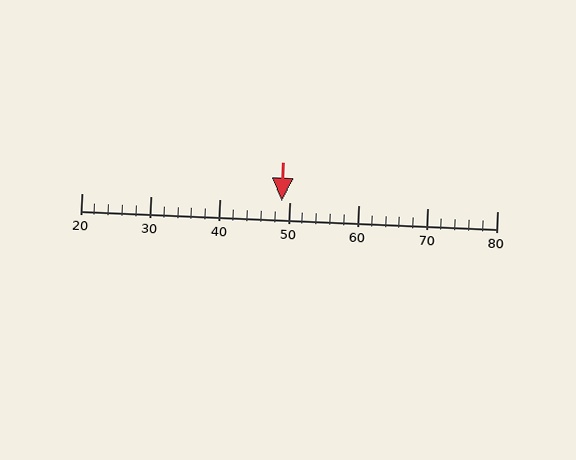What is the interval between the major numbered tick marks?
The major tick marks are spaced 10 units apart.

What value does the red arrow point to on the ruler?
The red arrow points to approximately 49.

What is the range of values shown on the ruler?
The ruler shows values from 20 to 80.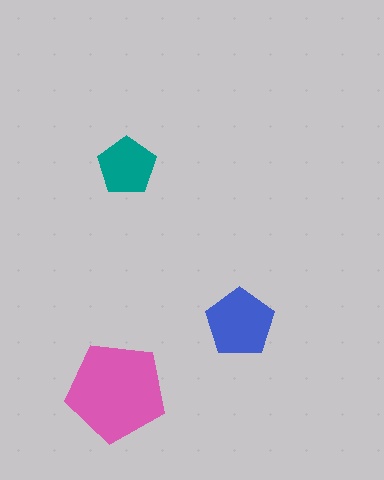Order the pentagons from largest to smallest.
the pink one, the blue one, the teal one.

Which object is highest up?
The teal pentagon is topmost.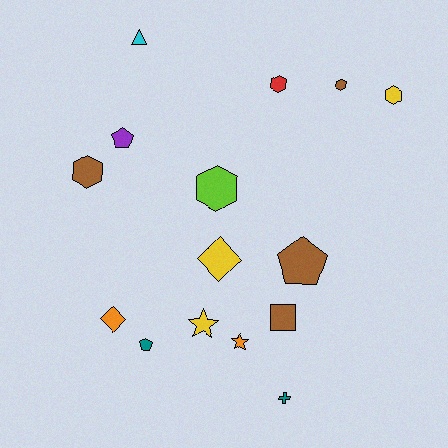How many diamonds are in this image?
There are 2 diamonds.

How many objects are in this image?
There are 15 objects.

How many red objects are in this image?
There is 1 red object.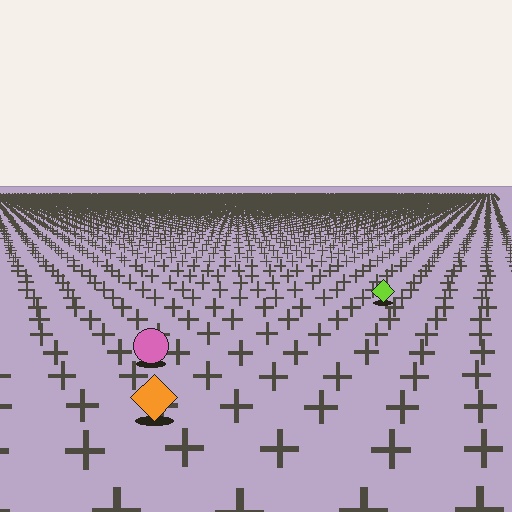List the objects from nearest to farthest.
From nearest to farthest: the orange diamond, the pink circle, the lime diamond.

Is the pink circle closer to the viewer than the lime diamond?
Yes. The pink circle is closer — you can tell from the texture gradient: the ground texture is coarser near it.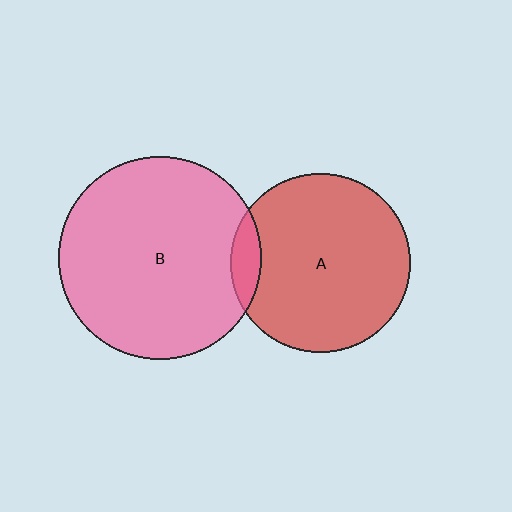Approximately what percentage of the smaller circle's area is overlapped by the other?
Approximately 10%.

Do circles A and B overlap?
Yes.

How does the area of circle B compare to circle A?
Approximately 1.3 times.